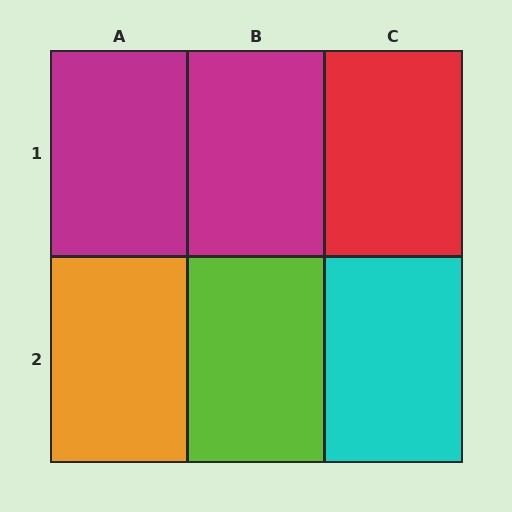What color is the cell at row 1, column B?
Magenta.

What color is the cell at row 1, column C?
Red.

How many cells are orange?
1 cell is orange.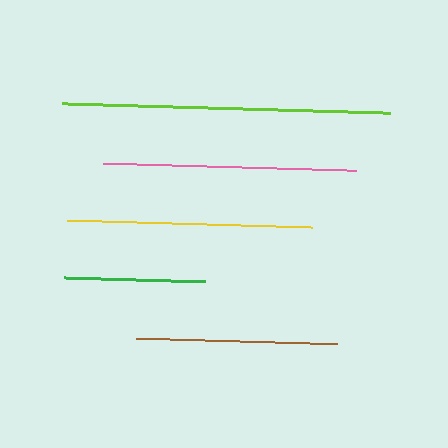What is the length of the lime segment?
The lime segment is approximately 328 pixels long.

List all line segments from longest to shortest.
From longest to shortest: lime, pink, yellow, brown, green.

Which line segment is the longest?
The lime line is the longest at approximately 328 pixels.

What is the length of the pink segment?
The pink segment is approximately 253 pixels long.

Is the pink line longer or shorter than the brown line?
The pink line is longer than the brown line.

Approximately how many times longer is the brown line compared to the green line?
The brown line is approximately 1.4 times the length of the green line.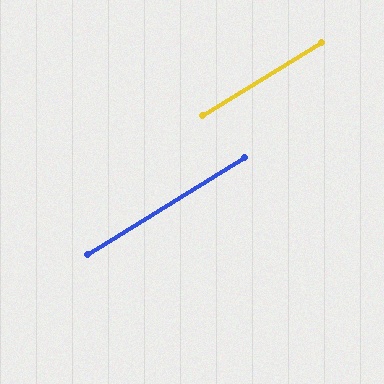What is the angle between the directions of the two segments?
Approximately 0 degrees.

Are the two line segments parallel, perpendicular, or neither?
Parallel — their directions differ by only 0.3°.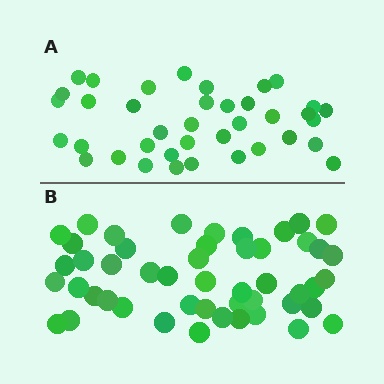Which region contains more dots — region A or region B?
Region B (the bottom region) has more dots.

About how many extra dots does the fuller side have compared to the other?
Region B has roughly 12 or so more dots than region A.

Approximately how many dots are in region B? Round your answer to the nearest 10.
About 50 dots. (The exact count is 49, which rounds to 50.)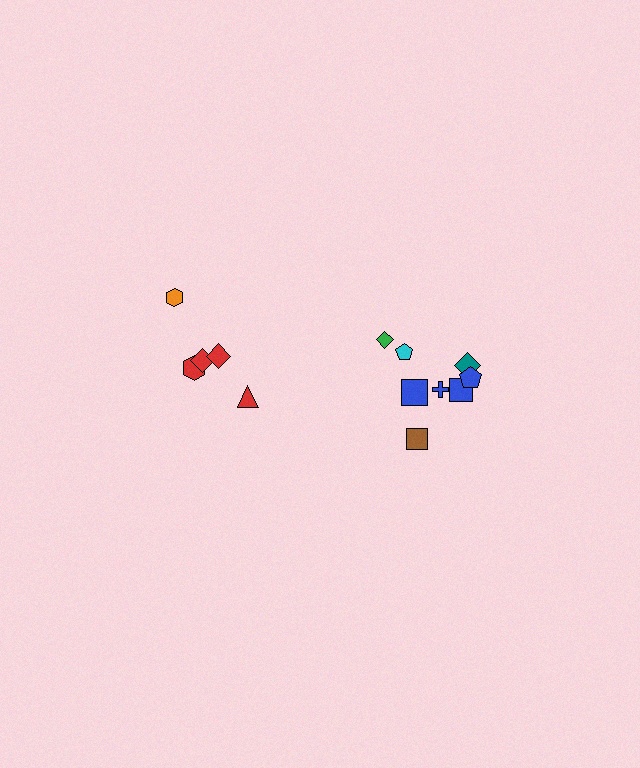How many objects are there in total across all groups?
There are 13 objects.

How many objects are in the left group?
There are 5 objects.